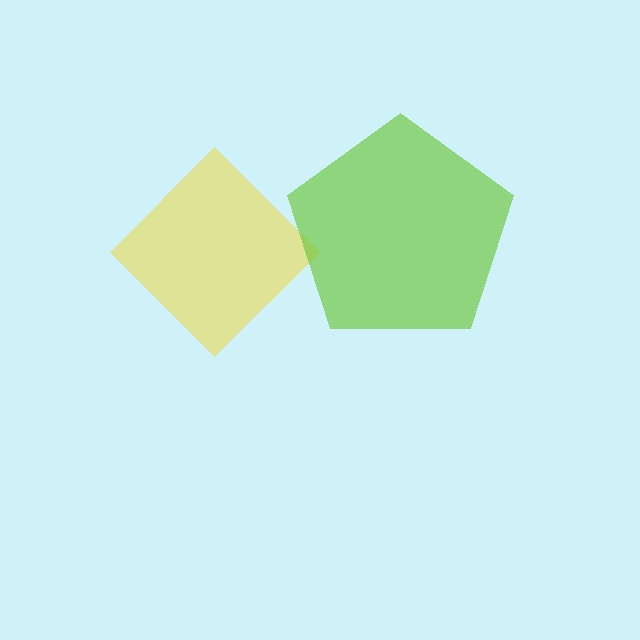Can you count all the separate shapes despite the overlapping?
Yes, there are 2 separate shapes.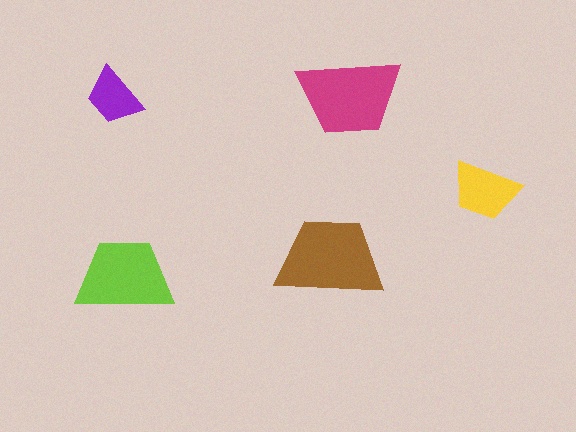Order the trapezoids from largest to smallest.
the brown one, the magenta one, the lime one, the yellow one, the purple one.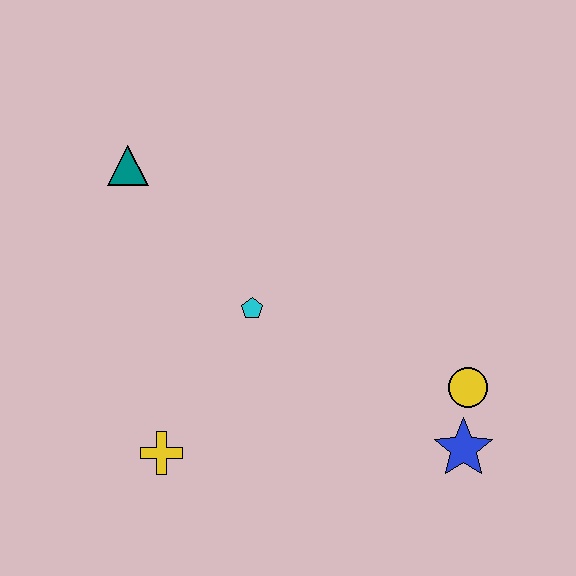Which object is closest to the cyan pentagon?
The yellow cross is closest to the cyan pentagon.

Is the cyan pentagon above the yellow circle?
Yes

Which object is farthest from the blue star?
The teal triangle is farthest from the blue star.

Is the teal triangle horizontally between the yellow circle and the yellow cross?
No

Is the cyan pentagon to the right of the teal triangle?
Yes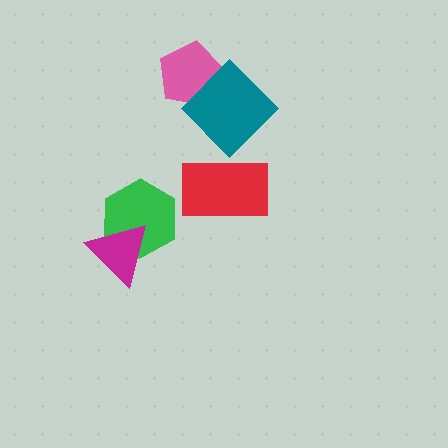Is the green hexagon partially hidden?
Yes, it is partially covered by another shape.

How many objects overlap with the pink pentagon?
1 object overlaps with the pink pentagon.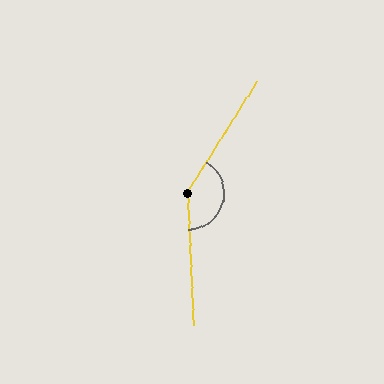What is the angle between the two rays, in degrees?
Approximately 145 degrees.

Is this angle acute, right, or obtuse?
It is obtuse.